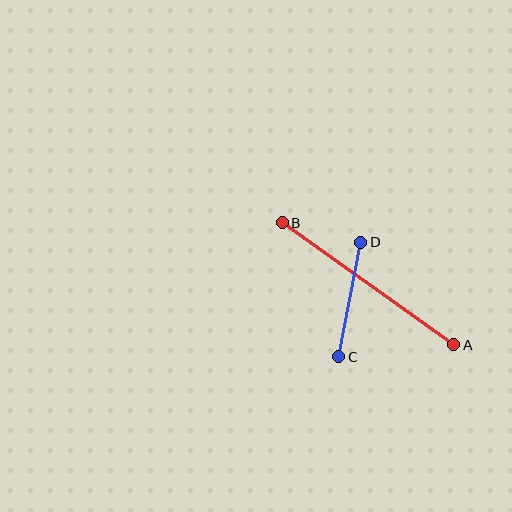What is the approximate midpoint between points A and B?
The midpoint is at approximately (368, 284) pixels.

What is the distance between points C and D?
The distance is approximately 117 pixels.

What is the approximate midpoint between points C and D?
The midpoint is at approximately (350, 299) pixels.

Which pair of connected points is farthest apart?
Points A and B are farthest apart.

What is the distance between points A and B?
The distance is approximately 210 pixels.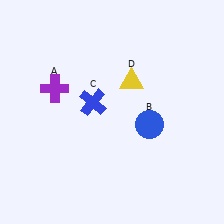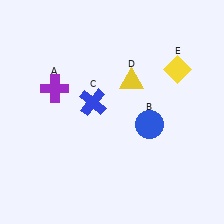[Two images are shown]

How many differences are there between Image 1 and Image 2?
There is 1 difference between the two images.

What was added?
A yellow diamond (E) was added in Image 2.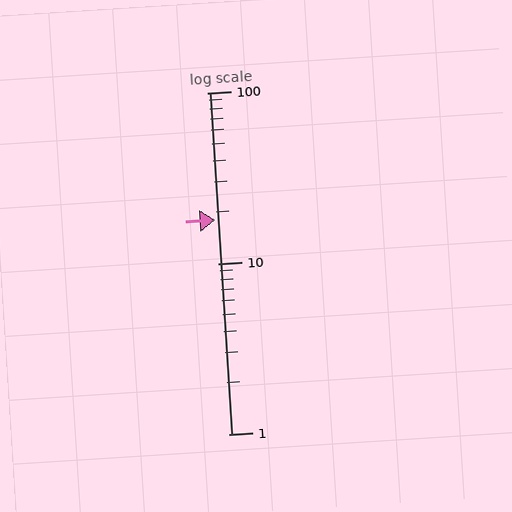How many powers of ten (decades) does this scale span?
The scale spans 2 decades, from 1 to 100.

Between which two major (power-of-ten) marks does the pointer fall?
The pointer is between 10 and 100.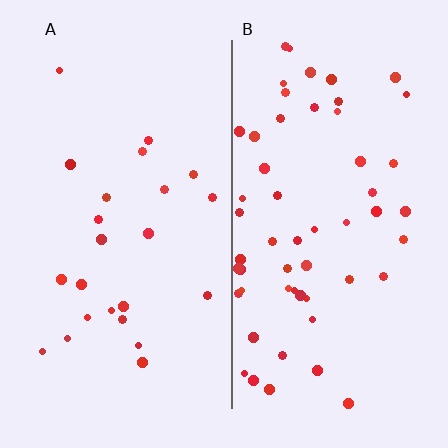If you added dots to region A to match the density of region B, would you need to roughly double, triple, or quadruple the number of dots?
Approximately double.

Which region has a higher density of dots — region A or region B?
B (the right).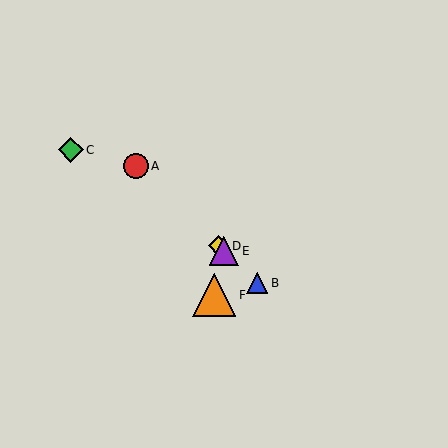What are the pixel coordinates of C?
Object C is at (71, 150).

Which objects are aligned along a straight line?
Objects A, B, D, E are aligned along a straight line.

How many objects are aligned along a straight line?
4 objects (A, B, D, E) are aligned along a straight line.